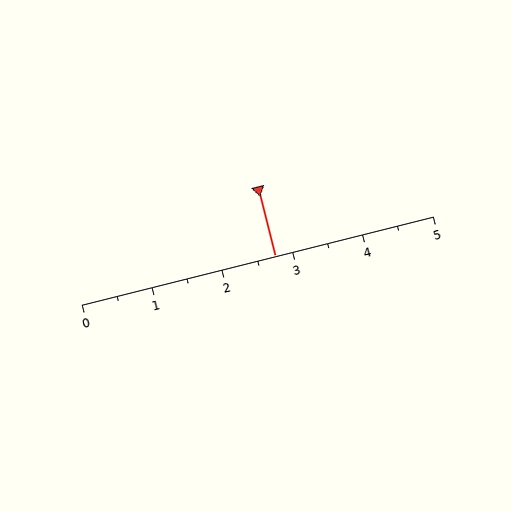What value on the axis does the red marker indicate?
The marker indicates approximately 2.8.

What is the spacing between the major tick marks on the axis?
The major ticks are spaced 1 apart.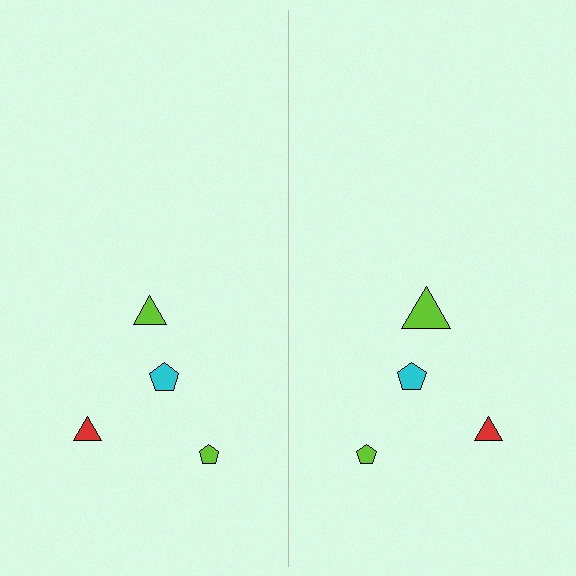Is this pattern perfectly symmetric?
No, the pattern is not perfectly symmetric. The lime triangle on the right side has a different size than its mirror counterpart.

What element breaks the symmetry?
The lime triangle on the right side has a different size than its mirror counterpart.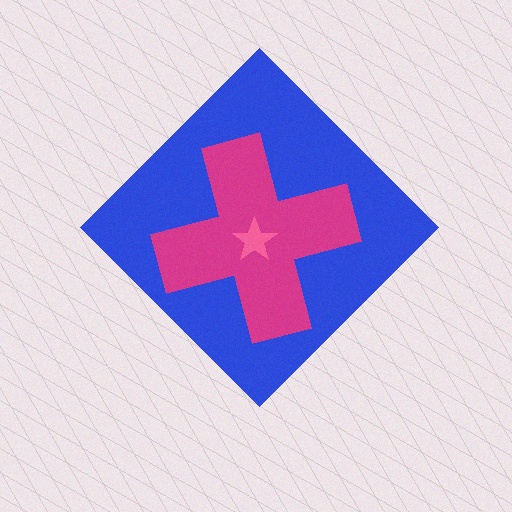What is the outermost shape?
The blue diamond.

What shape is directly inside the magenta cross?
The pink star.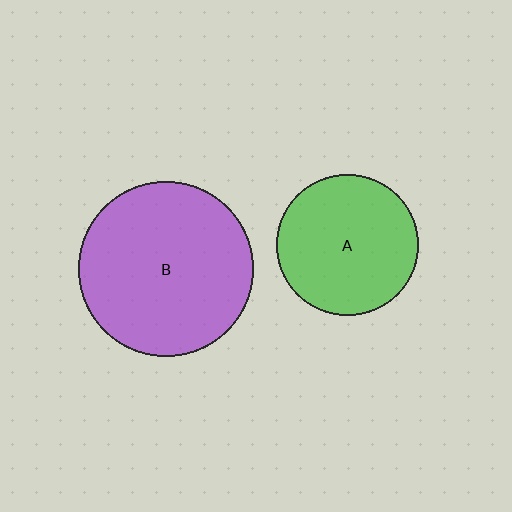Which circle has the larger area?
Circle B (purple).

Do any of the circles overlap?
No, none of the circles overlap.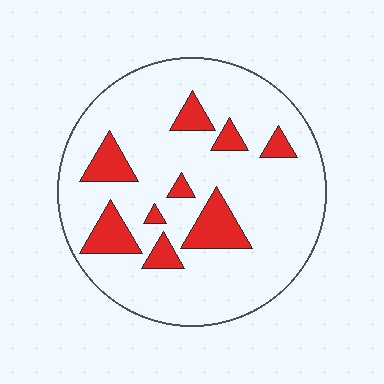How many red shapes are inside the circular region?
9.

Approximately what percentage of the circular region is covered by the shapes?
Approximately 15%.